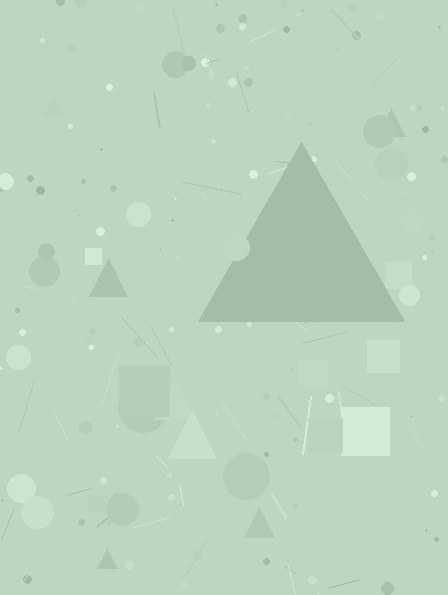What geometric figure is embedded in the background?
A triangle is embedded in the background.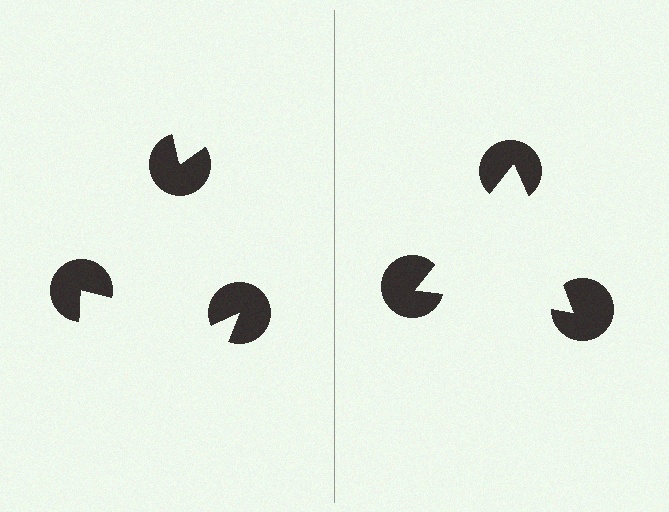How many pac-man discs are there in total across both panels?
6 — 3 on each side.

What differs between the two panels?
The pac-man discs are positioned identically on both sides; only the wedge orientations differ. On the right they align to a triangle; on the left they are misaligned.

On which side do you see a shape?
An illusory triangle appears on the right side. On the left side the wedge cuts are rotated, so no coherent shape forms.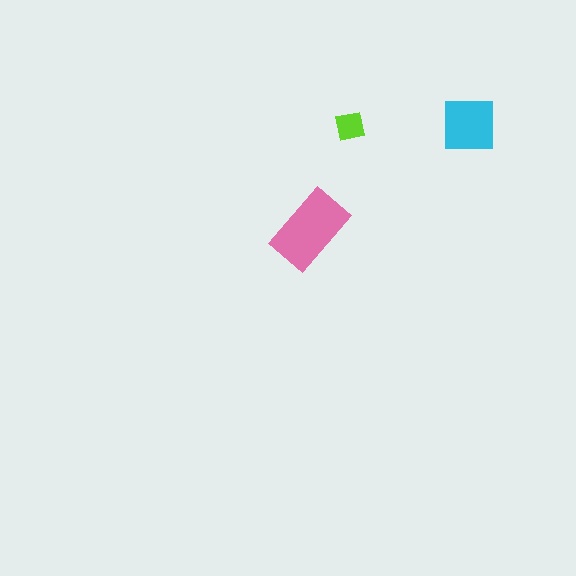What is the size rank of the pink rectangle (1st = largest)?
1st.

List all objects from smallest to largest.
The lime square, the cyan square, the pink rectangle.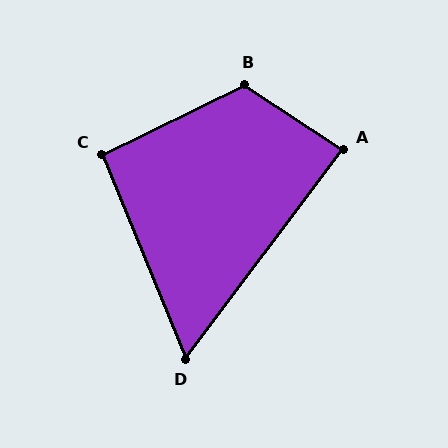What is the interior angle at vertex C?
Approximately 94 degrees (approximately right).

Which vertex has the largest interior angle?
B, at approximately 121 degrees.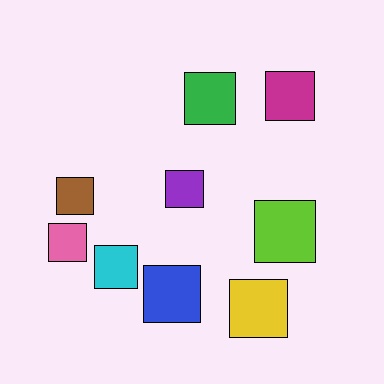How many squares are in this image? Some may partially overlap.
There are 9 squares.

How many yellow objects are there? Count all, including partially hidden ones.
There is 1 yellow object.